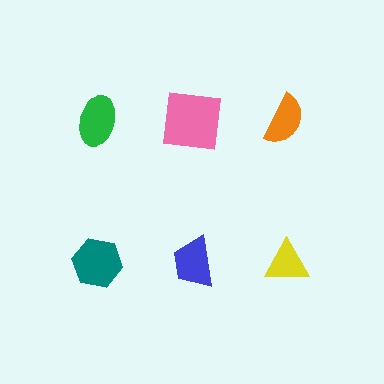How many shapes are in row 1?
3 shapes.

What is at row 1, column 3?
An orange semicircle.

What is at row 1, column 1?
A green ellipse.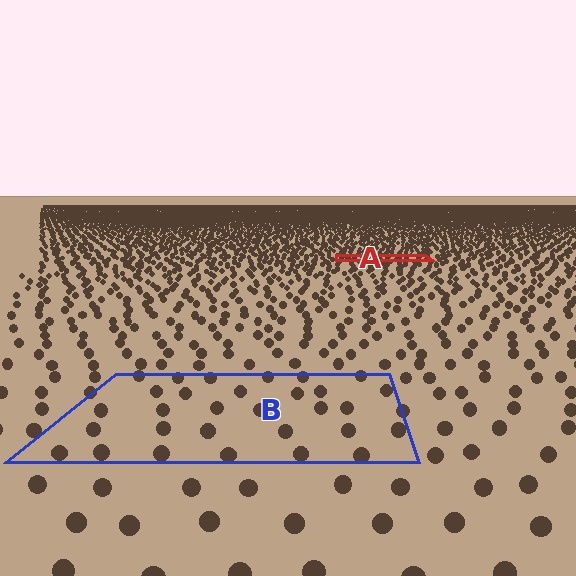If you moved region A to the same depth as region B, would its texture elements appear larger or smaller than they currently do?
They would appear larger. At a closer depth, the same texture elements are projected at a bigger on-screen size.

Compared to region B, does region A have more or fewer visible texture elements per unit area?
Region A has more texture elements per unit area — they are packed more densely because it is farther away.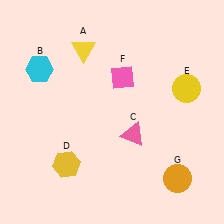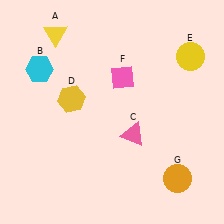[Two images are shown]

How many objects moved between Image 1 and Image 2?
3 objects moved between the two images.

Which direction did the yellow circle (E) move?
The yellow circle (E) moved up.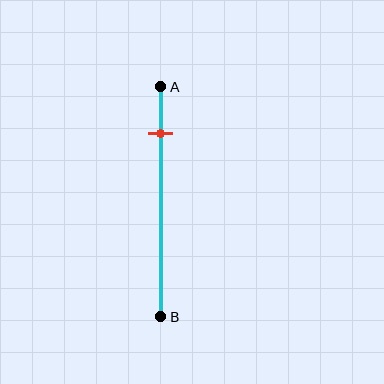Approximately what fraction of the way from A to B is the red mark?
The red mark is approximately 20% of the way from A to B.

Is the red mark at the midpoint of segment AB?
No, the mark is at about 20% from A, not at the 50% midpoint.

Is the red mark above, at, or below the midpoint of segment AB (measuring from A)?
The red mark is above the midpoint of segment AB.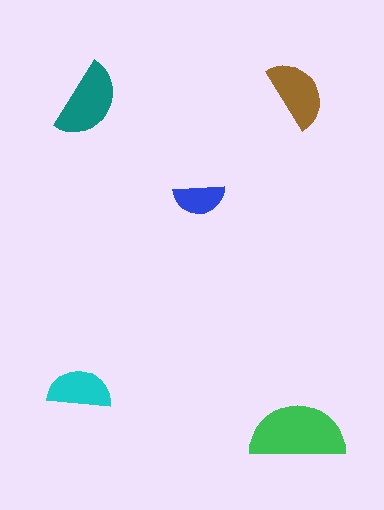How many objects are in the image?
There are 5 objects in the image.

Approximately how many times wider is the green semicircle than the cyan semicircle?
About 1.5 times wider.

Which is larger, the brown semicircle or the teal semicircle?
The teal one.